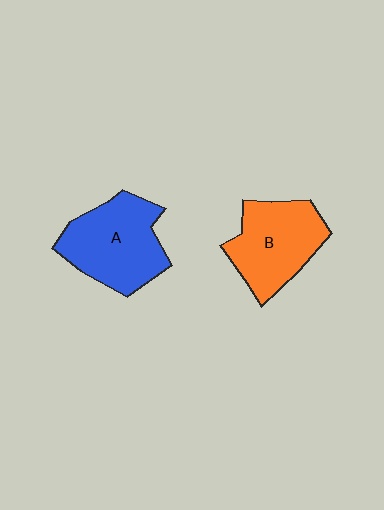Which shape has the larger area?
Shape A (blue).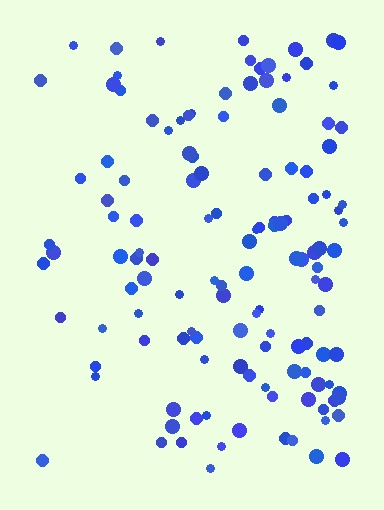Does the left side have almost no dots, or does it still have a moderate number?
Still a moderate number, just noticeably fewer than the right.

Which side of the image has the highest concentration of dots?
The right.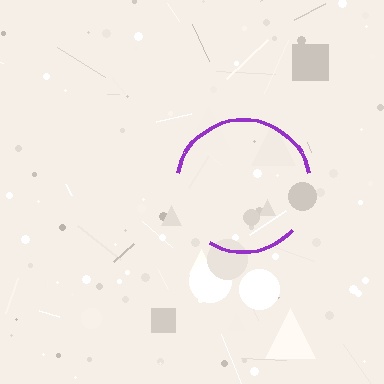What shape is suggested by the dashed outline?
The dashed outline suggests a circle.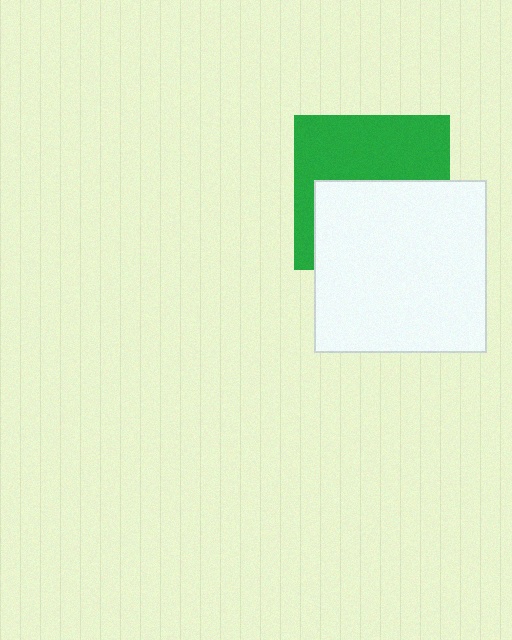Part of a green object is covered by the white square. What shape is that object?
It is a square.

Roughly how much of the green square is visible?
About half of it is visible (roughly 49%).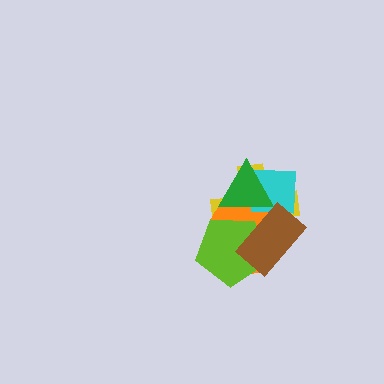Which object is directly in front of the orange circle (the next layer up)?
The cyan square is directly in front of the orange circle.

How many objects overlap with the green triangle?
5 objects overlap with the green triangle.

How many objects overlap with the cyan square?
4 objects overlap with the cyan square.